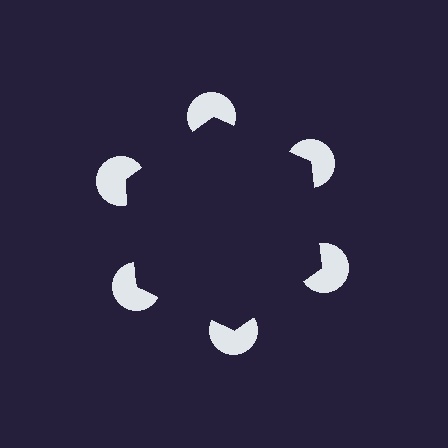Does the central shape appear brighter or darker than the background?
It typically appears slightly darker than the background, even though no actual brightness change is drawn.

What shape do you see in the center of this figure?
An illusory hexagon — its edges are inferred from the aligned wedge cuts in the pac-man discs, not physically drawn.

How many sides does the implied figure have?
6 sides.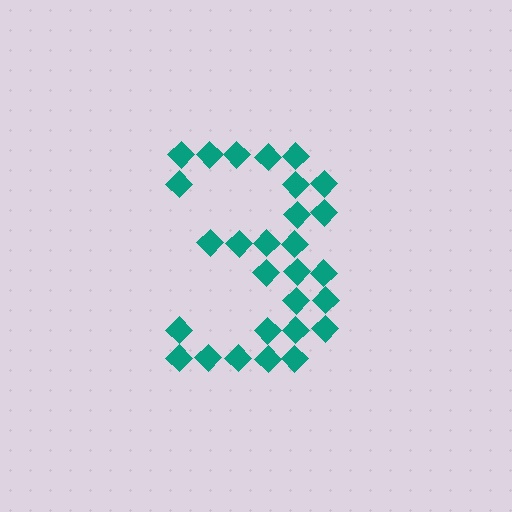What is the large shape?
The large shape is the digit 3.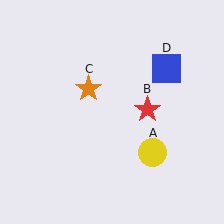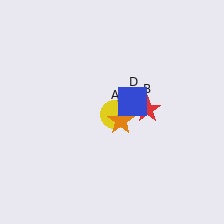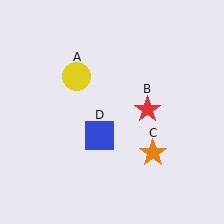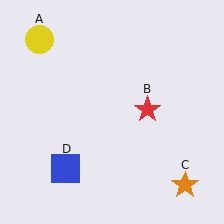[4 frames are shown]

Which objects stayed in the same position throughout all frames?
Red star (object B) remained stationary.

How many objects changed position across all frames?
3 objects changed position: yellow circle (object A), orange star (object C), blue square (object D).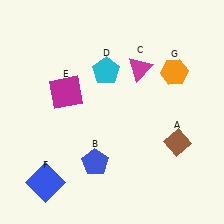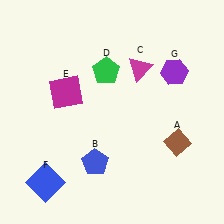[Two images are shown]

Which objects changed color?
D changed from cyan to green. G changed from orange to purple.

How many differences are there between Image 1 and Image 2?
There are 2 differences between the two images.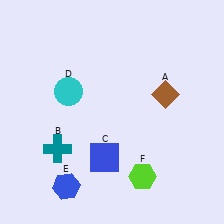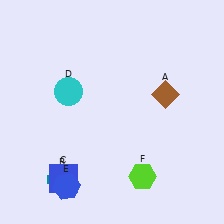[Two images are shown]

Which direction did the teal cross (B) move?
The teal cross (B) moved down.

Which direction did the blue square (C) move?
The blue square (C) moved left.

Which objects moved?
The objects that moved are: the teal cross (B), the blue square (C).